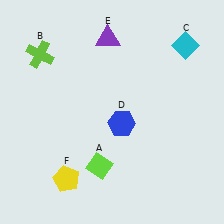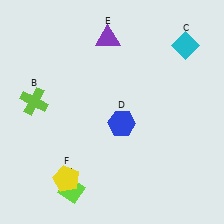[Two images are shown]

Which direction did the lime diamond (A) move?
The lime diamond (A) moved left.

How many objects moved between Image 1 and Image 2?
2 objects moved between the two images.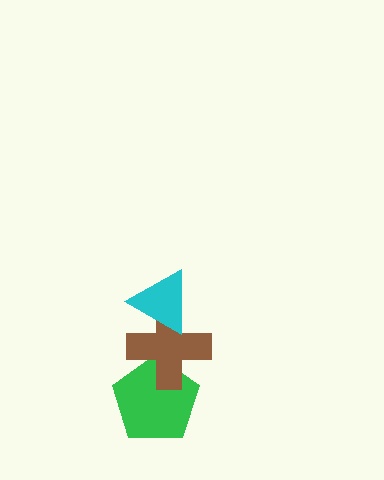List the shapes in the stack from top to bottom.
From top to bottom: the cyan triangle, the brown cross, the green pentagon.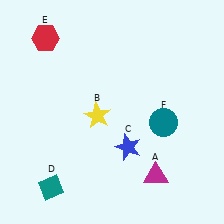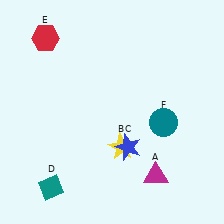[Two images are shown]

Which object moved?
The yellow star (B) moved down.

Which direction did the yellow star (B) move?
The yellow star (B) moved down.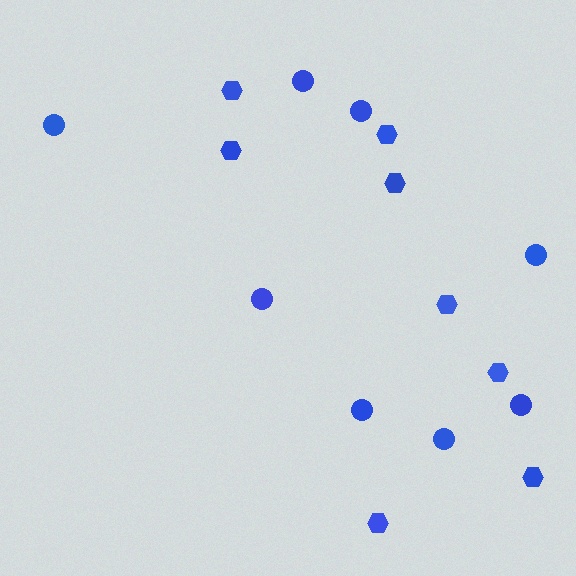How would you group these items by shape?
There are 2 groups: one group of hexagons (8) and one group of circles (8).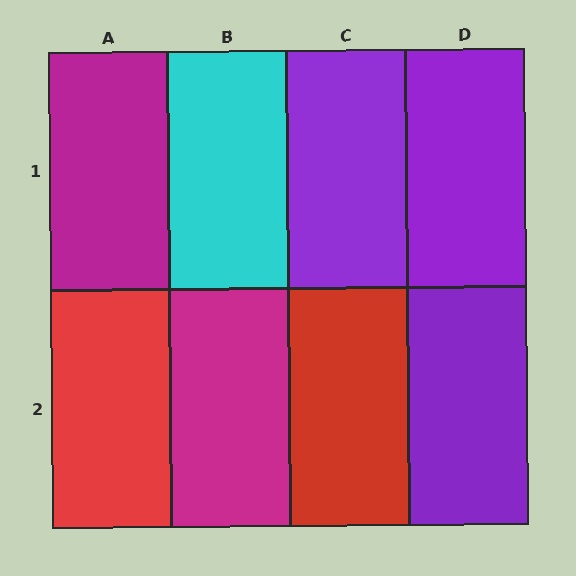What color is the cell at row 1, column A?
Magenta.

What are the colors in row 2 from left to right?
Red, magenta, red, purple.